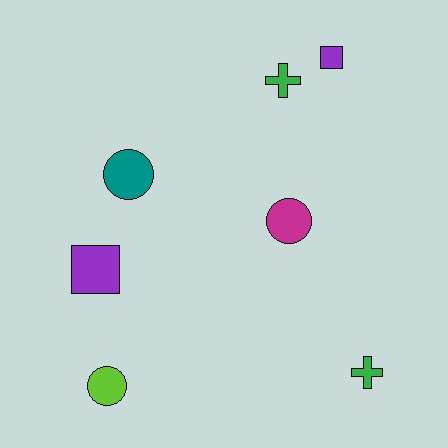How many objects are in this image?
There are 7 objects.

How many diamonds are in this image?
There are no diamonds.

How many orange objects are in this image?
There are no orange objects.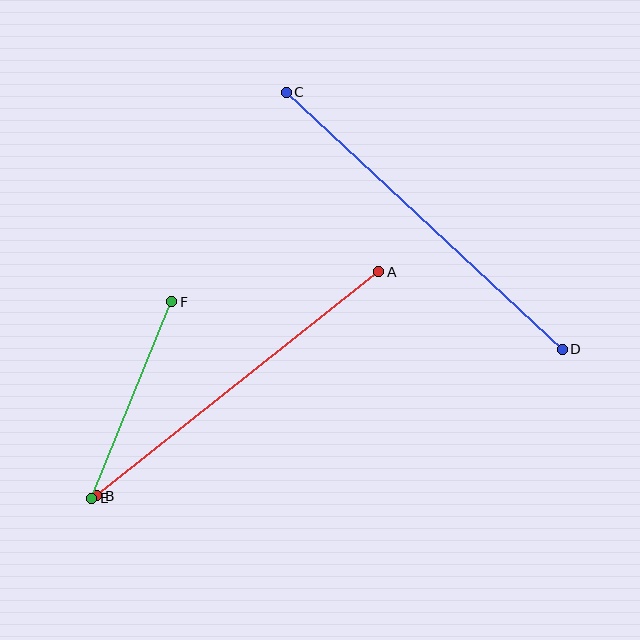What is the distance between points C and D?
The distance is approximately 377 pixels.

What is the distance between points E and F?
The distance is approximately 212 pixels.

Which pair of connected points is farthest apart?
Points C and D are farthest apart.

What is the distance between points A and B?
The distance is approximately 360 pixels.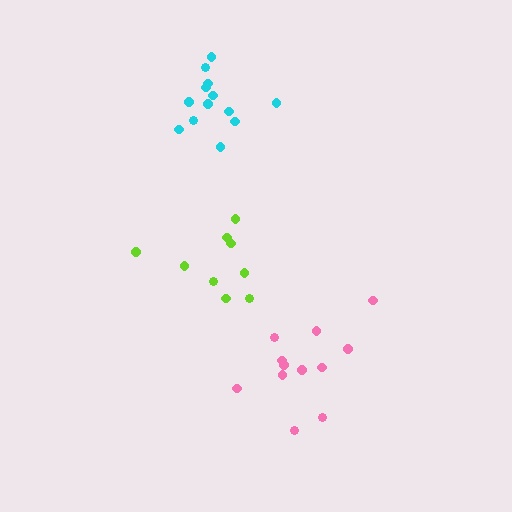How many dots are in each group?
Group 1: 9 dots, Group 2: 13 dots, Group 3: 12 dots (34 total).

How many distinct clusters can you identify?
There are 3 distinct clusters.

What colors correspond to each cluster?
The clusters are colored: lime, cyan, pink.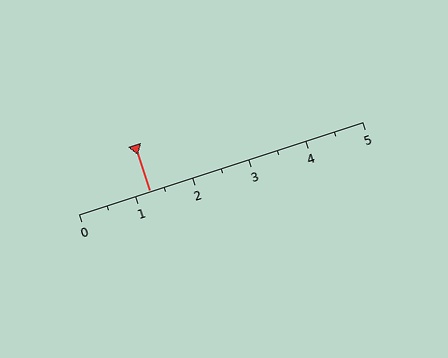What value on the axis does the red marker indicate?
The marker indicates approximately 1.2.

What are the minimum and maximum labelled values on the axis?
The axis runs from 0 to 5.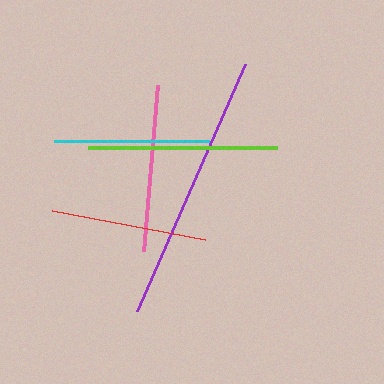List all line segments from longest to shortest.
From longest to shortest: purple, lime, pink, red, cyan.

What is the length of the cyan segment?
The cyan segment is approximately 155 pixels long.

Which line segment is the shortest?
The cyan line is the shortest at approximately 155 pixels.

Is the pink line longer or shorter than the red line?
The pink line is longer than the red line.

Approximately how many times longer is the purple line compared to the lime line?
The purple line is approximately 1.4 times the length of the lime line.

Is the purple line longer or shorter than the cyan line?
The purple line is longer than the cyan line.